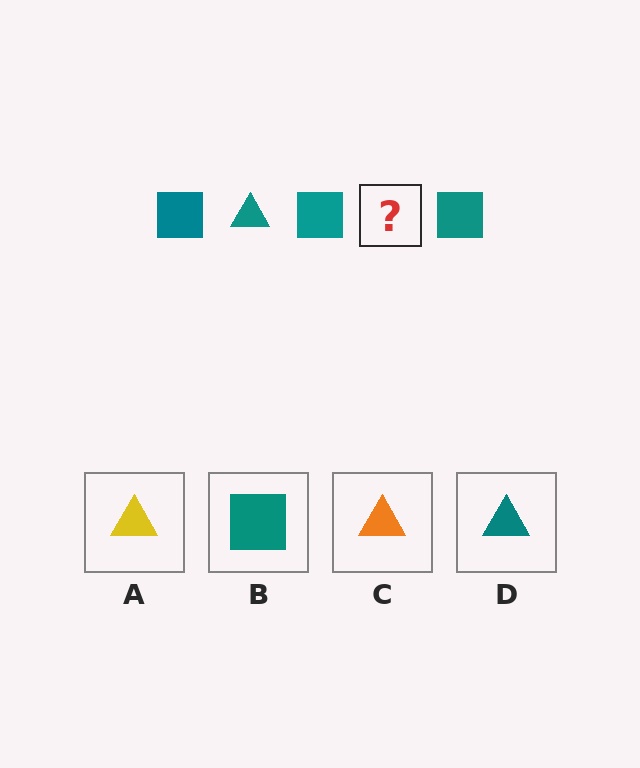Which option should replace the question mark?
Option D.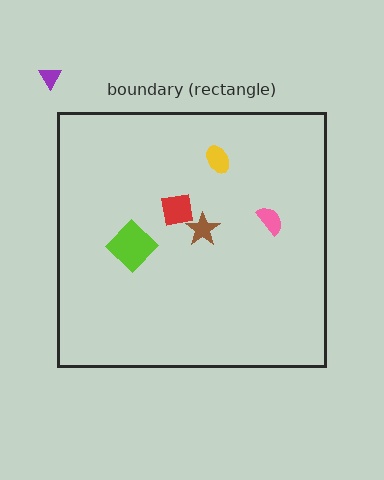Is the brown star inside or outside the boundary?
Inside.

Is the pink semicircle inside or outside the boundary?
Inside.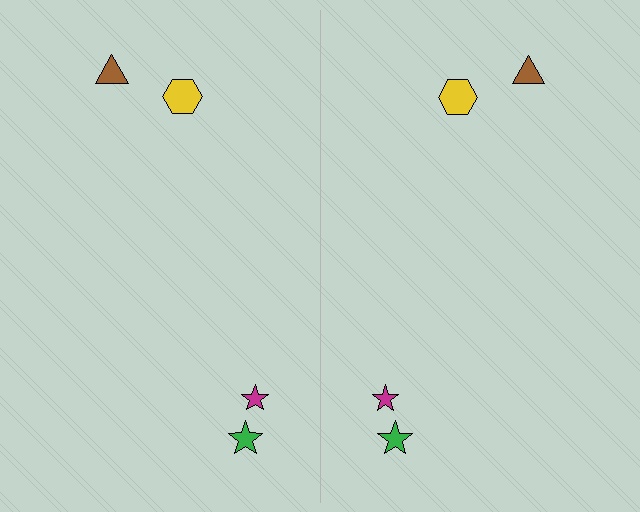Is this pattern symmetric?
Yes, this pattern has bilateral (reflection) symmetry.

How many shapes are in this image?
There are 8 shapes in this image.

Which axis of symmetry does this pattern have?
The pattern has a vertical axis of symmetry running through the center of the image.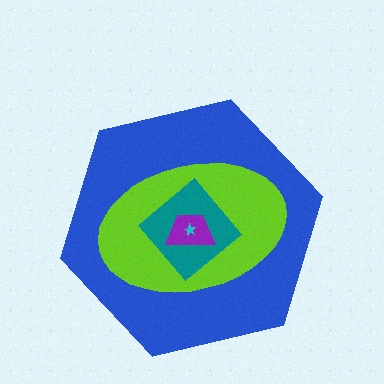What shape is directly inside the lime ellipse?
The teal diamond.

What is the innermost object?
The cyan star.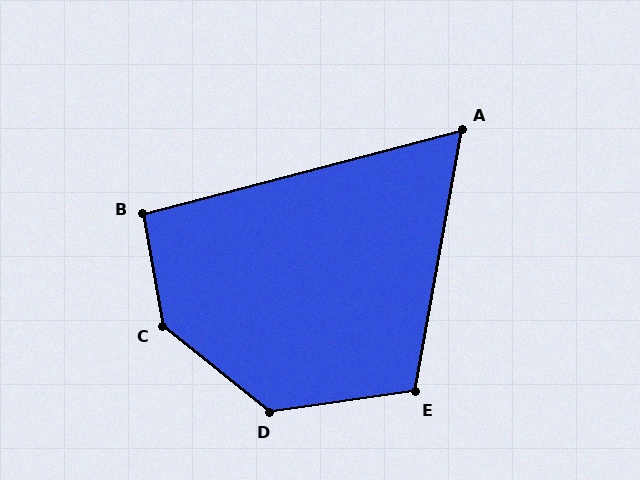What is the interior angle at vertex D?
Approximately 133 degrees (obtuse).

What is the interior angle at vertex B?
Approximately 94 degrees (approximately right).